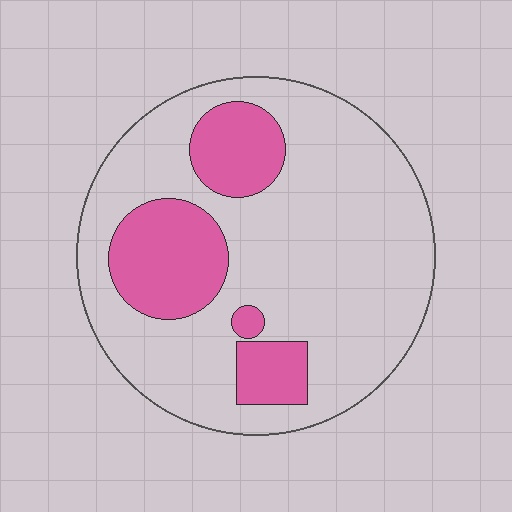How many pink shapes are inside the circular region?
4.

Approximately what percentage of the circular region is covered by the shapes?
Approximately 25%.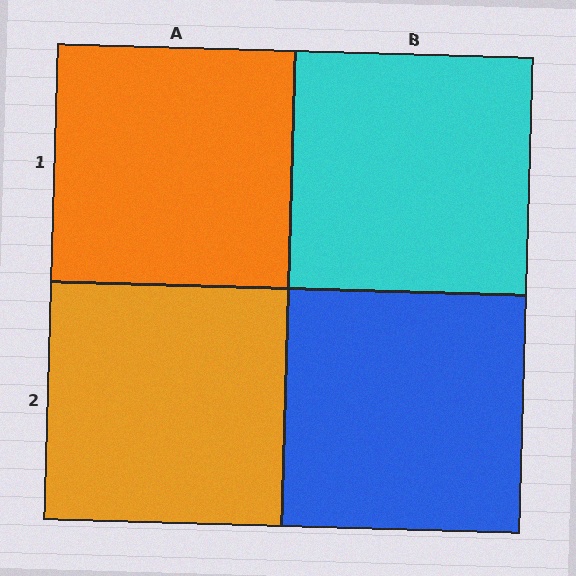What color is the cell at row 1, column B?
Cyan.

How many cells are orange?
2 cells are orange.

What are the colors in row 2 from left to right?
Orange, blue.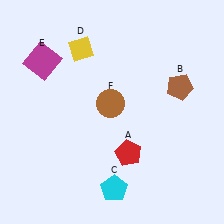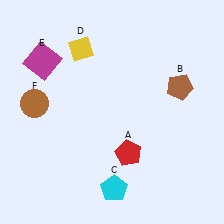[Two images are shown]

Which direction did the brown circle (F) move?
The brown circle (F) moved left.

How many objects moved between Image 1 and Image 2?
1 object moved between the two images.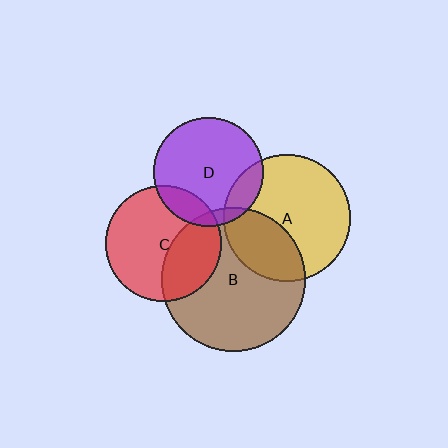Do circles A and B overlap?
Yes.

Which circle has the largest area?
Circle B (brown).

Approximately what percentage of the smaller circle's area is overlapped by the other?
Approximately 30%.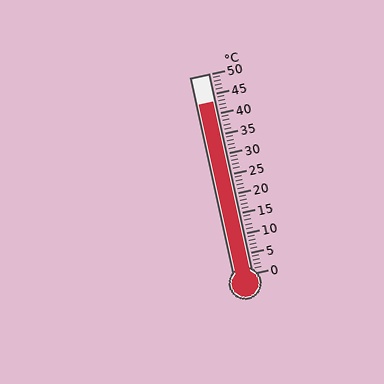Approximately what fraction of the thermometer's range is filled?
The thermometer is filled to approximately 85% of its range.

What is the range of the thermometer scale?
The thermometer scale ranges from 0°C to 50°C.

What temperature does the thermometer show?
The thermometer shows approximately 43°C.